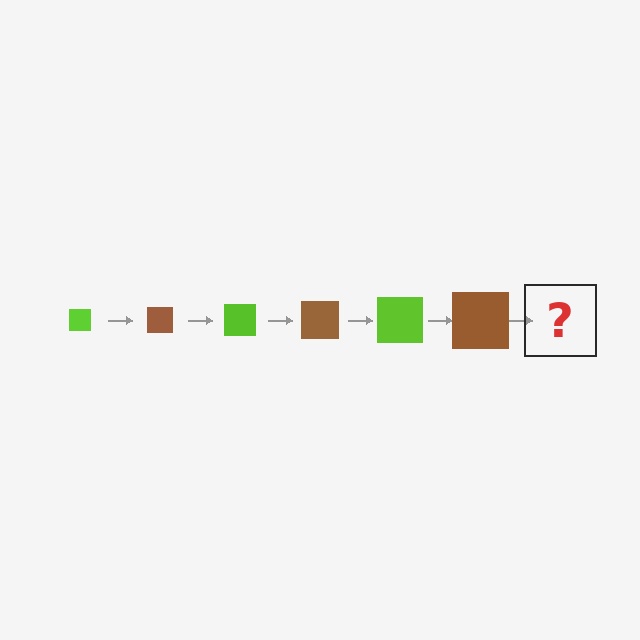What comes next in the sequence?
The next element should be a lime square, larger than the previous one.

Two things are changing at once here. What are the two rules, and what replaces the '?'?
The two rules are that the square grows larger each step and the color cycles through lime and brown. The '?' should be a lime square, larger than the previous one.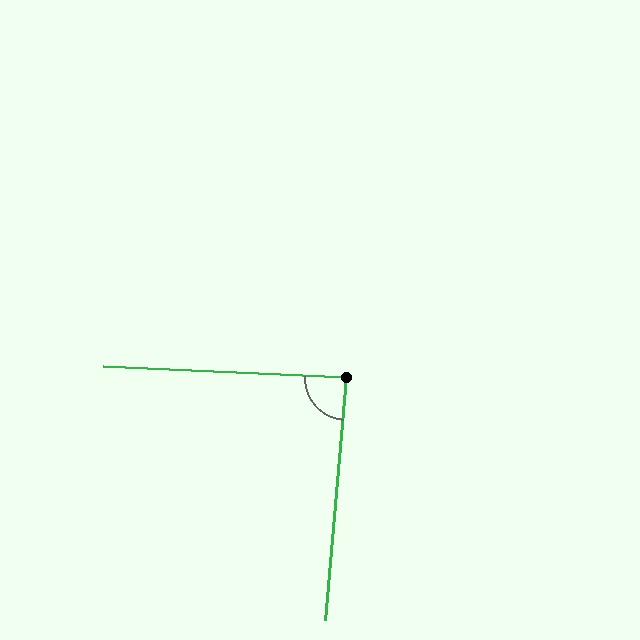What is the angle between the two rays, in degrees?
Approximately 88 degrees.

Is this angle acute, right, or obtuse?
It is approximately a right angle.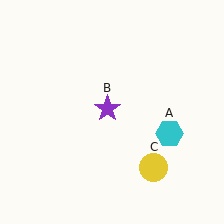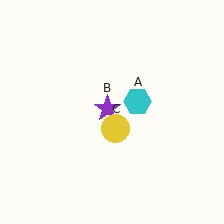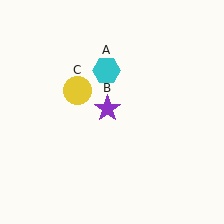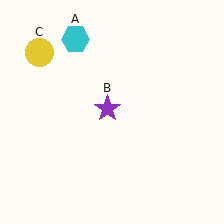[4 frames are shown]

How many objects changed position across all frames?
2 objects changed position: cyan hexagon (object A), yellow circle (object C).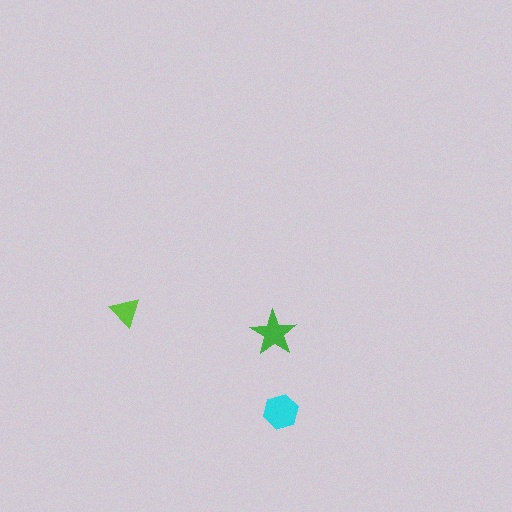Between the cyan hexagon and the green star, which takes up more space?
The cyan hexagon.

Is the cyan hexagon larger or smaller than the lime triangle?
Larger.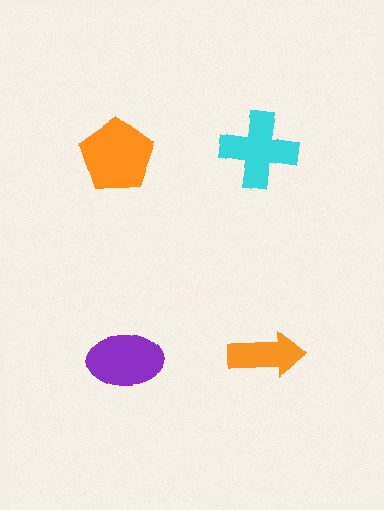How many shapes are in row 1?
2 shapes.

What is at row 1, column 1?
An orange pentagon.